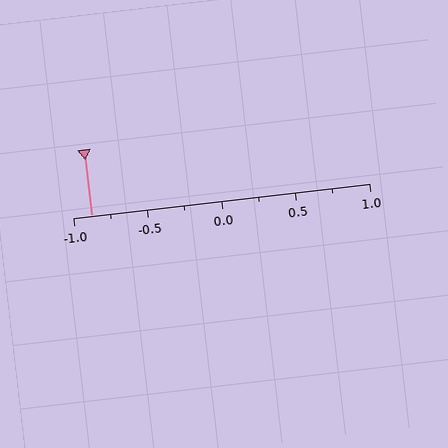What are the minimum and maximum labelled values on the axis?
The axis runs from -1.0 to 1.0.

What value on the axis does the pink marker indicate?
The marker indicates approximately -0.88.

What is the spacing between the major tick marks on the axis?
The major ticks are spaced 0.5 apart.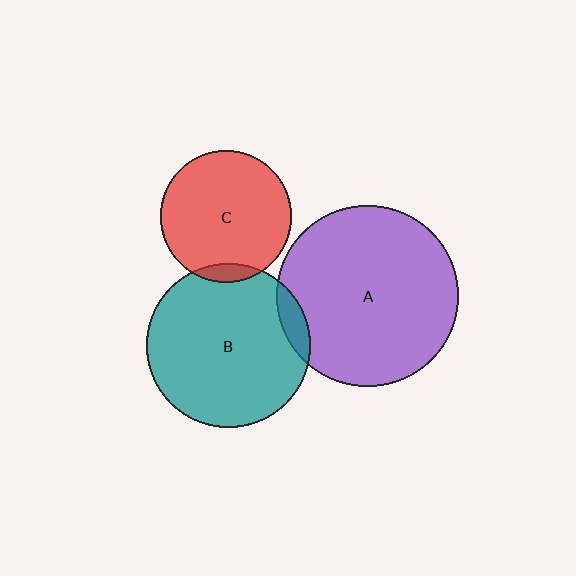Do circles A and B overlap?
Yes.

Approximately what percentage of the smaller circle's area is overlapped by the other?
Approximately 5%.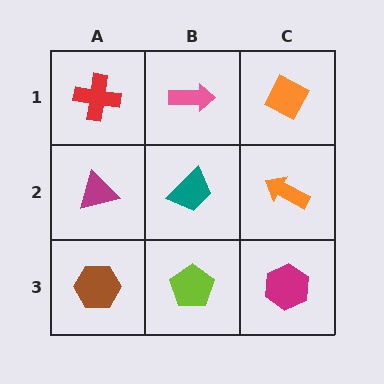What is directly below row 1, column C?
An orange arrow.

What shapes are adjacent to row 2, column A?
A red cross (row 1, column A), a brown hexagon (row 3, column A), a teal trapezoid (row 2, column B).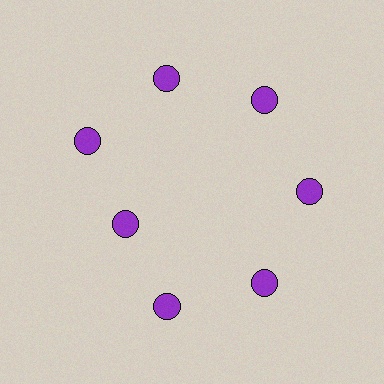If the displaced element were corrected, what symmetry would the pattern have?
It would have 7-fold rotational symmetry — the pattern would map onto itself every 51 degrees.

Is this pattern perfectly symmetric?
No. The 7 purple circles are arranged in a ring, but one element near the 8 o'clock position is pulled inward toward the center, breaking the 7-fold rotational symmetry.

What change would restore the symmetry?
The symmetry would be restored by moving it outward, back onto the ring so that all 7 circles sit at equal angles and equal distance from the center.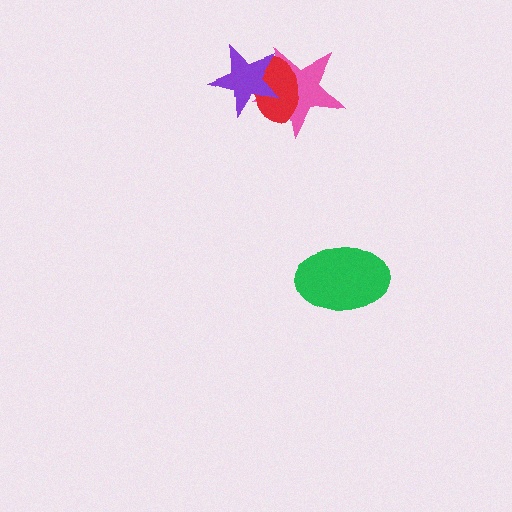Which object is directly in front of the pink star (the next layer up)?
The red ellipse is directly in front of the pink star.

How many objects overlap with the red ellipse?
2 objects overlap with the red ellipse.